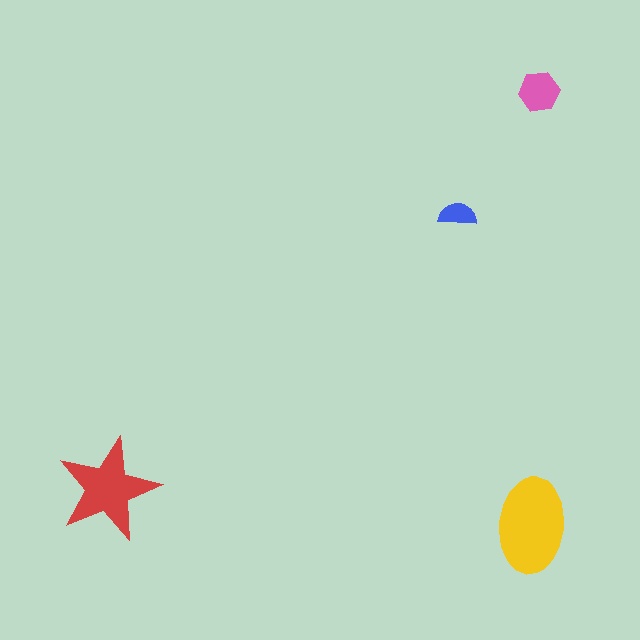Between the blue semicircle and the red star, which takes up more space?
The red star.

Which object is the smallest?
The blue semicircle.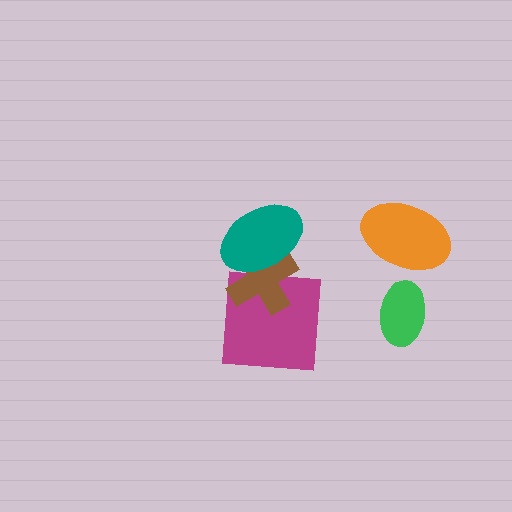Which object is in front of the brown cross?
The teal ellipse is in front of the brown cross.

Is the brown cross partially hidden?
Yes, it is partially covered by another shape.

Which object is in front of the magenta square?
The brown cross is in front of the magenta square.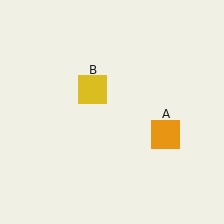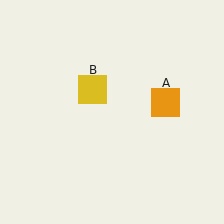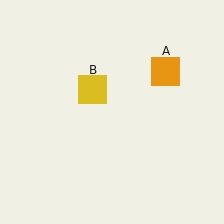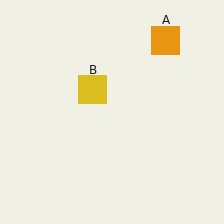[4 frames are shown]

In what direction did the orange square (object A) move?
The orange square (object A) moved up.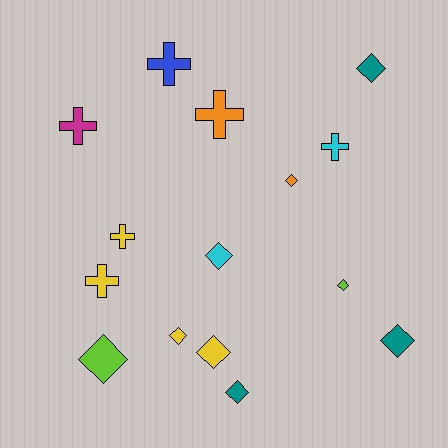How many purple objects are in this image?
There are no purple objects.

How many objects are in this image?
There are 15 objects.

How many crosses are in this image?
There are 6 crosses.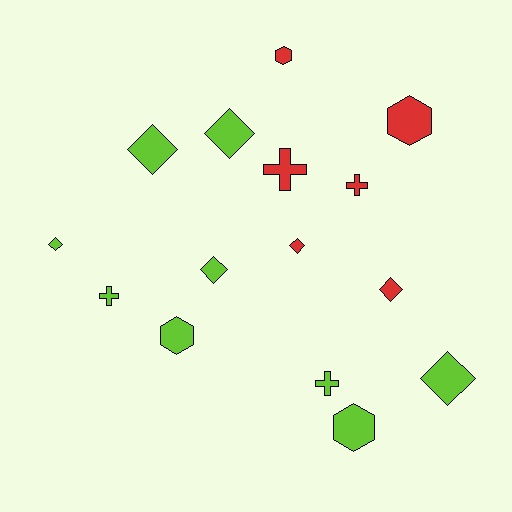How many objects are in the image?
There are 15 objects.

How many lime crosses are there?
There are 2 lime crosses.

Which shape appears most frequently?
Diamond, with 7 objects.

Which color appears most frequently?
Lime, with 9 objects.